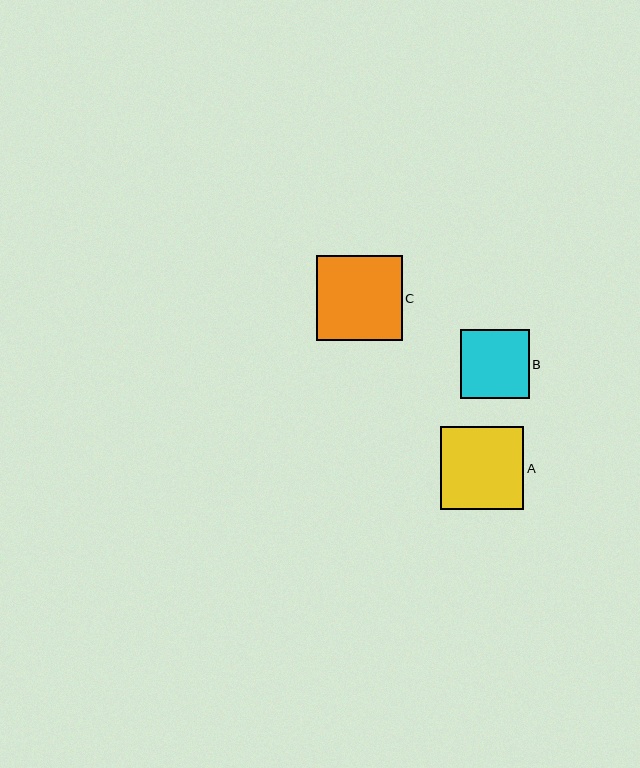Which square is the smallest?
Square B is the smallest with a size of approximately 69 pixels.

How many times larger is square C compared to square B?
Square C is approximately 1.2 times the size of square B.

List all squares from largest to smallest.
From largest to smallest: C, A, B.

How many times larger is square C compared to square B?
Square C is approximately 1.2 times the size of square B.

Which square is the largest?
Square C is the largest with a size of approximately 86 pixels.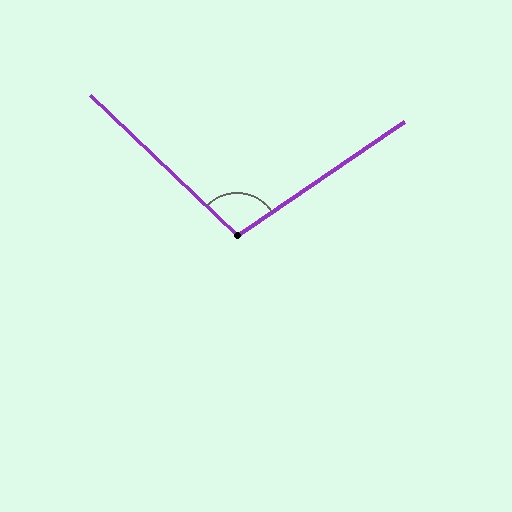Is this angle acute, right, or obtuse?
It is obtuse.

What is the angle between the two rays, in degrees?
Approximately 102 degrees.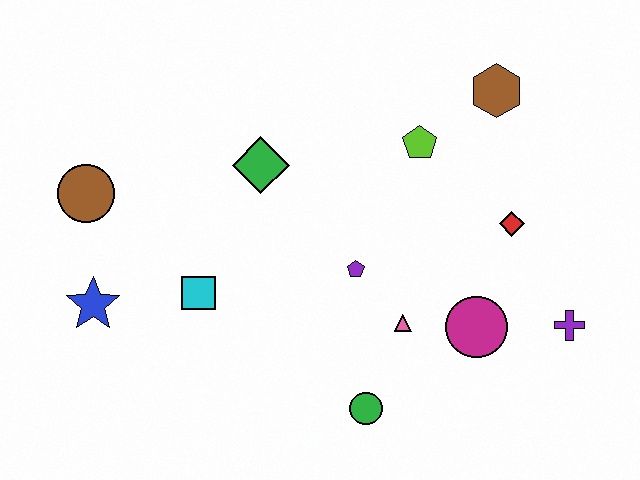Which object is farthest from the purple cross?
The brown circle is farthest from the purple cross.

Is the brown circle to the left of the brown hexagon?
Yes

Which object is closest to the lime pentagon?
The brown hexagon is closest to the lime pentagon.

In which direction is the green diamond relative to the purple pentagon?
The green diamond is above the purple pentagon.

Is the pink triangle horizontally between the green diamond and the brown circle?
No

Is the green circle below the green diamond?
Yes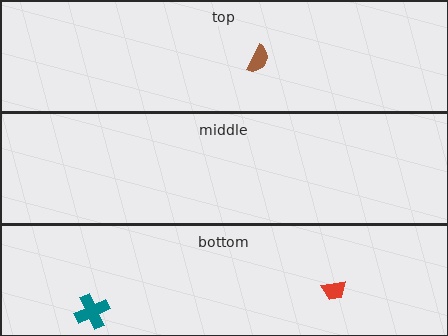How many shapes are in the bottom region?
2.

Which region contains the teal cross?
The bottom region.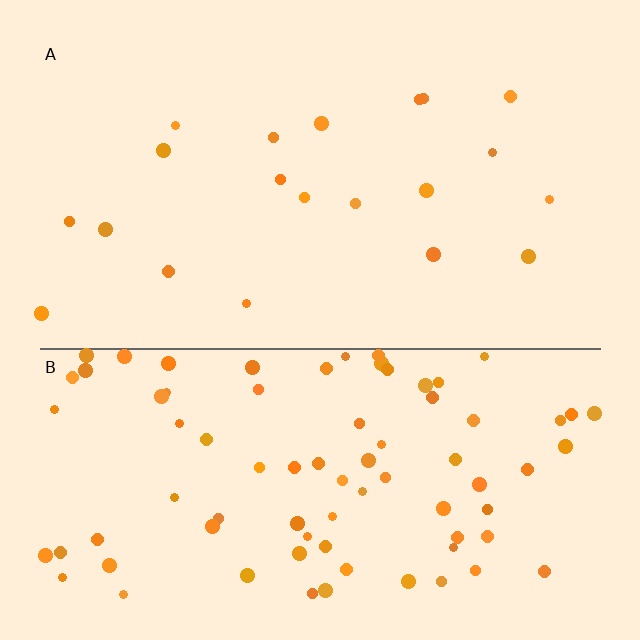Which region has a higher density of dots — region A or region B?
B (the bottom).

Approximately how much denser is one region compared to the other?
Approximately 4.0× — region B over region A.